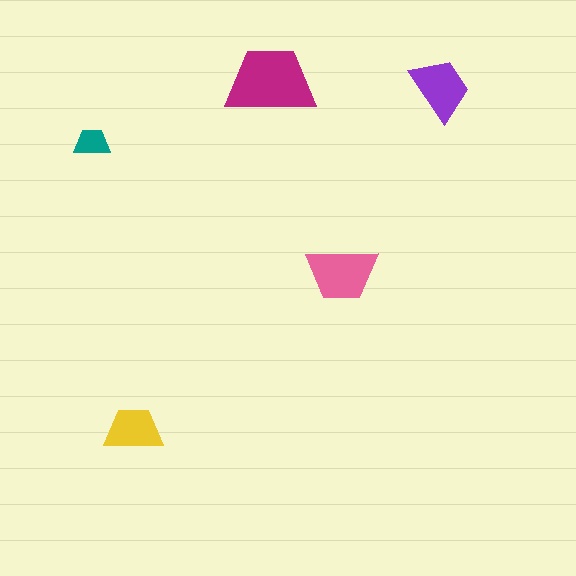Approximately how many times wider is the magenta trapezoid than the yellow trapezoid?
About 1.5 times wider.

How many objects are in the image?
There are 5 objects in the image.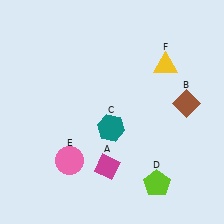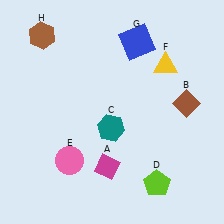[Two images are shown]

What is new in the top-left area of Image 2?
A brown hexagon (H) was added in the top-left area of Image 2.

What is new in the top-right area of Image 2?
A blue square (G) was added in the top-right area of Image 2.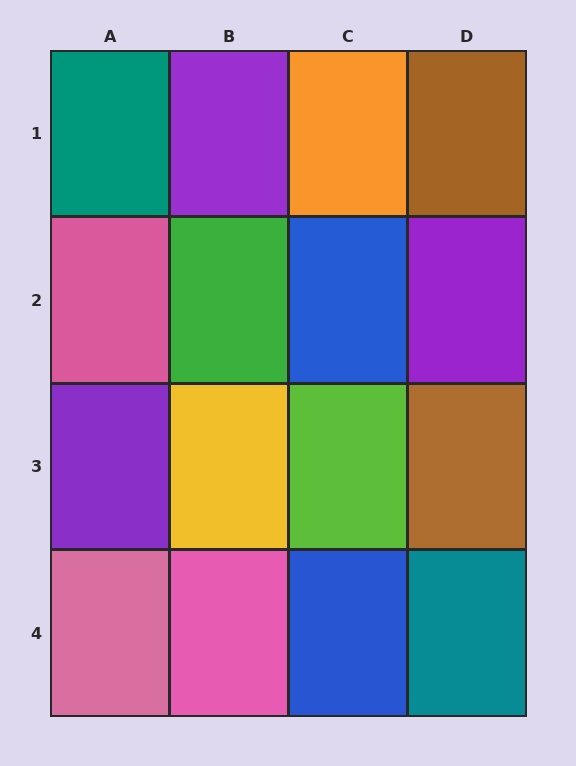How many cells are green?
1 cell is green.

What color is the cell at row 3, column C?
Lime.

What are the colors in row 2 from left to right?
Pink, green, blue, purple.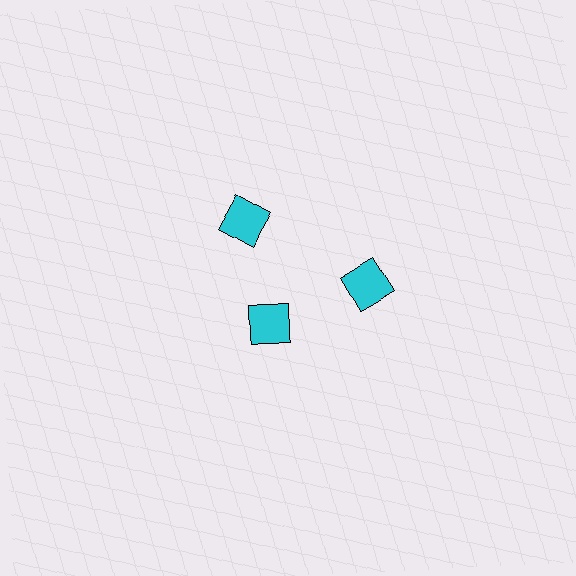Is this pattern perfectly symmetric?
No. The 3 cyan squares are arranged in a ring, but one element near the 7 o'clock position is pulled inward toward the center, breaking the 3-fold rotational symmetry.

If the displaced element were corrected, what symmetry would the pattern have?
It would have 3-fold rotational symmetry — the pattern would map onto itself every 120 degrees.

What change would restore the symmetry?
The symmetry would be restored by moving it outward, back onto the ring so that all 3 squares sit at equal angles and equal distance from the center.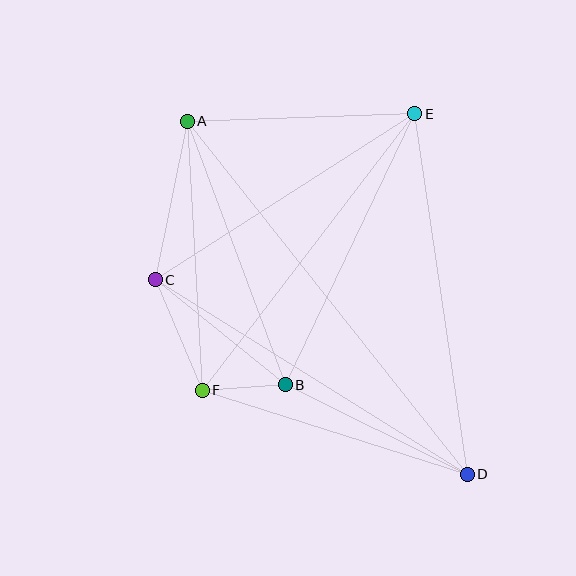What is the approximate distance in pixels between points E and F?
The distance between E and F is approximately 349 pixels.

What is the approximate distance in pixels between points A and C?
The distance between A and C is approximately 161 pixels.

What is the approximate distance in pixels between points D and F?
The distance between D and F is approximately 278 pixels.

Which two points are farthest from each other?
Points A and D are farthest from each other.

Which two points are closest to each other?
Points B and F are closest to each other.